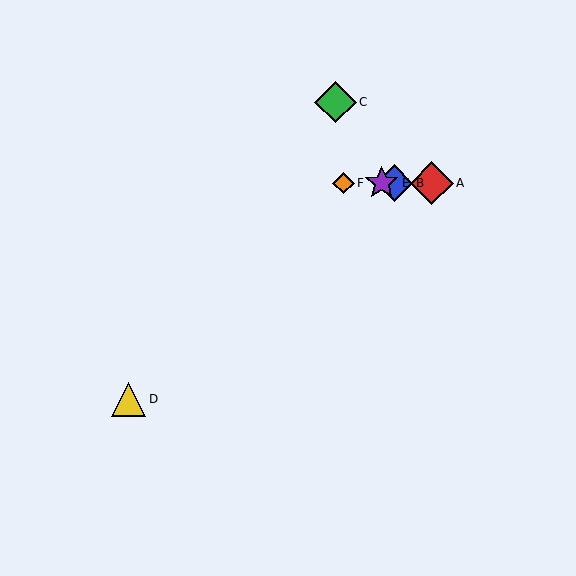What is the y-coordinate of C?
Object C is at y≈102.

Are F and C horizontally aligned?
No, F is at y≈183 and C is at y≈102.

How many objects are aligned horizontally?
4 objects (A, B, E, F) are aligned horizontally.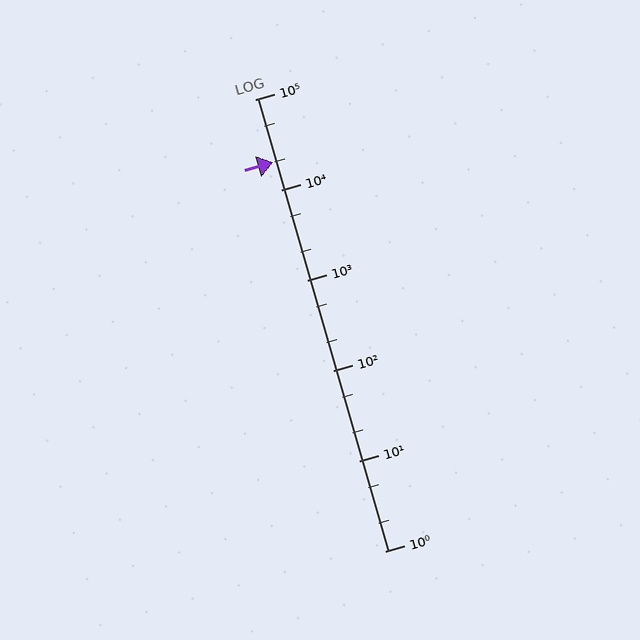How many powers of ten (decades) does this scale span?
The scale spans 5 decades, from 1 to 100000.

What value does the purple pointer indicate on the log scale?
The pointer indicates approximately 20000.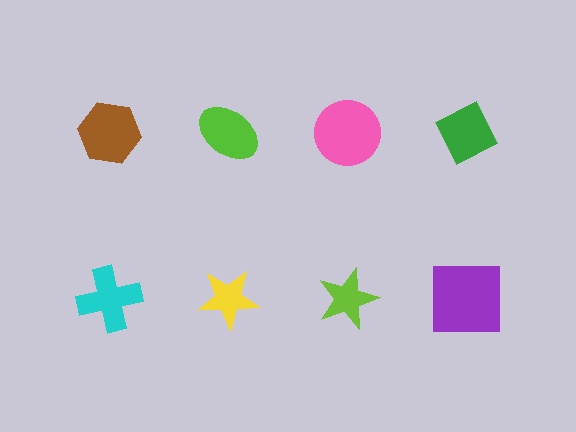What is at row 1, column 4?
A green diamond.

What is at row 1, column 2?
A lime ellipse.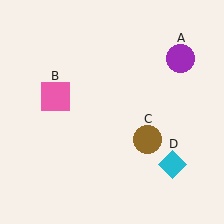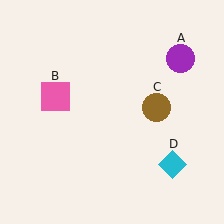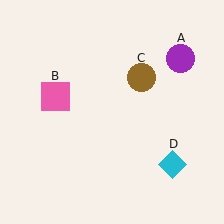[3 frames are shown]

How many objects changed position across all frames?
1 object changed position: brown circle (object C).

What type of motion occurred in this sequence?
The brown circle (object C) rotated counterclockwise around the center of the scene.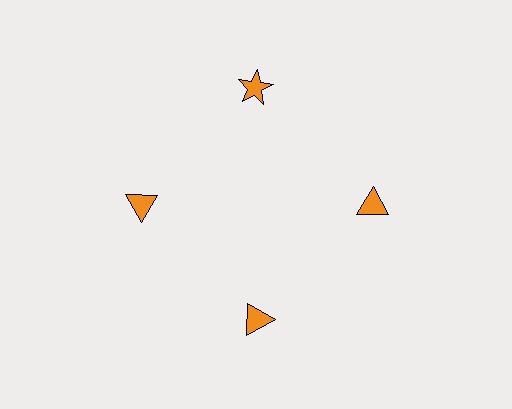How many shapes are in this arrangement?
There are 4 shapes arranged in a ring pattern.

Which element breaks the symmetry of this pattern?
The orange star at roughly the 12 o'clock position breaks the symmetry. All other shapes are orange triangles.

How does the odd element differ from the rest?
It has a different shape: star instead of triangle.